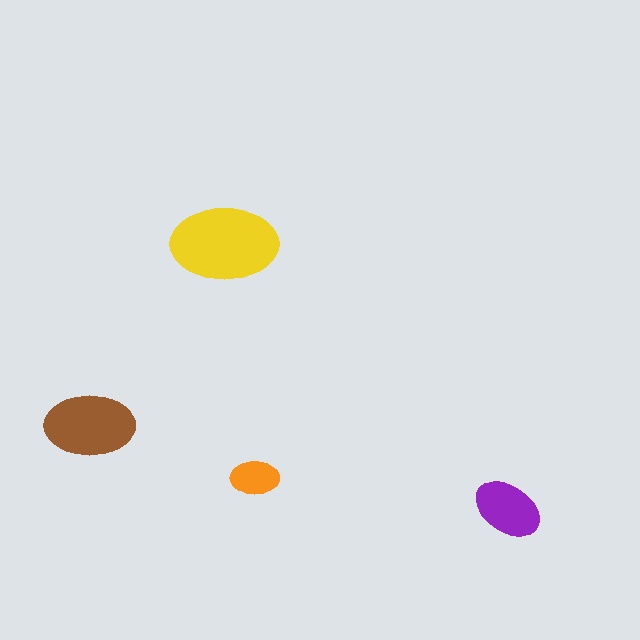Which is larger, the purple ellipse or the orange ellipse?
The purple one.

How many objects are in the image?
There are 4 objects in the image.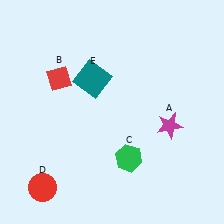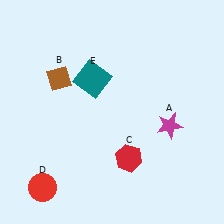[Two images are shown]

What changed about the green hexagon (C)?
In Image 1, C is green. In Image 2, it changed to red.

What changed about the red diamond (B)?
In Image 1, B is red. In Image 2, it changed to brown.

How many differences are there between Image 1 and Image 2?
There are 2 differences between the two images.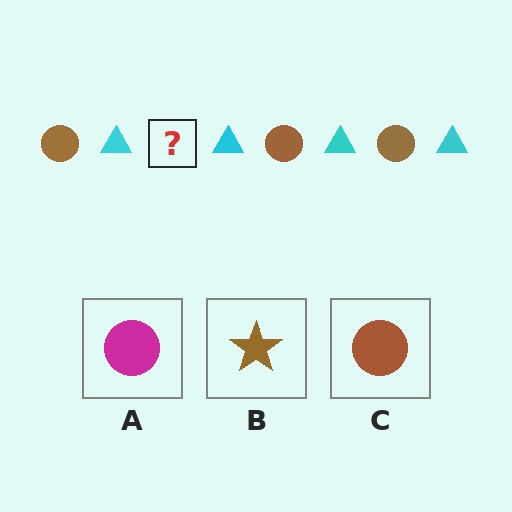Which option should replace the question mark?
Option C.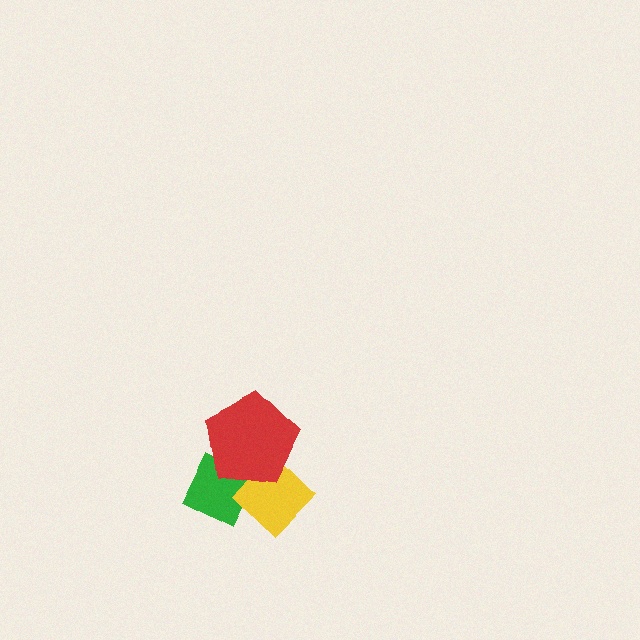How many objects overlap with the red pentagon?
2 objects overlap with the red pentagon.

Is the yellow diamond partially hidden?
Yes, it is partially covered by another shape.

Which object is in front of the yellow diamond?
The red pentagon is in front of the yellow diamond.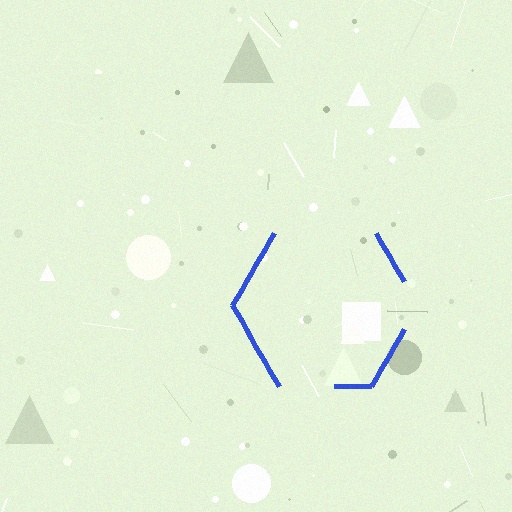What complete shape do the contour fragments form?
The contour fragments form a hexagon.